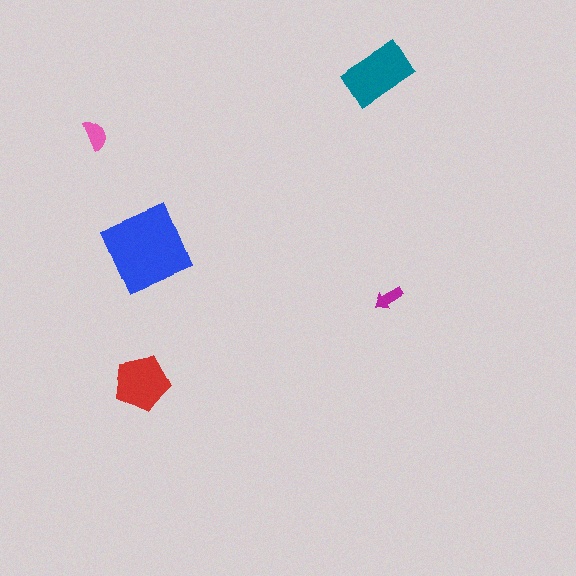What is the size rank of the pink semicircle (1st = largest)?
4th.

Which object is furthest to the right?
The magenta arrow is rightmost.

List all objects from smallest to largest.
The magenta arrow, the pink semicircle, the red pentagon, the teal rectangle, the blue diamond.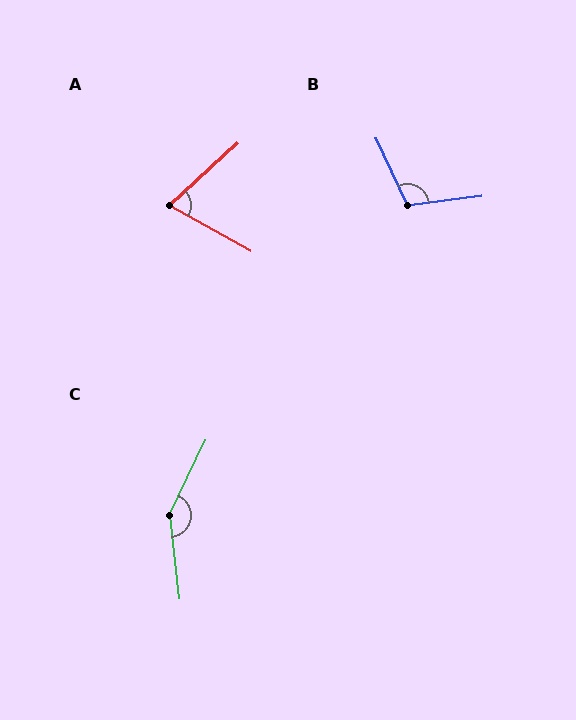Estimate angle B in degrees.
Approximately 108 degrees.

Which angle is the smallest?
A, at approximately 72 degrees.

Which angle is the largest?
C, at approximately 148 degrees.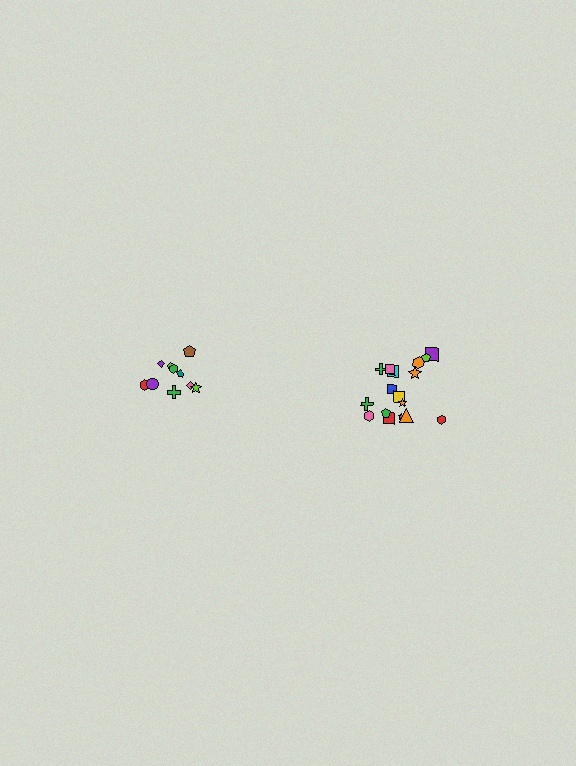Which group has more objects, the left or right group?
The right group.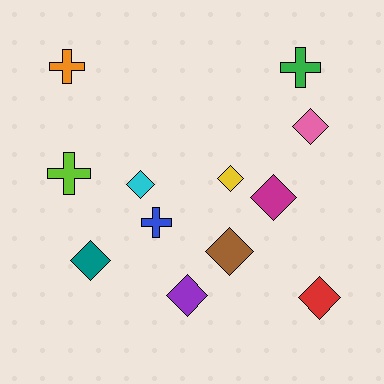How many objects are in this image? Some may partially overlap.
There are 12 objects.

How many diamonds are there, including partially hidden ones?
There are 8 diamonds.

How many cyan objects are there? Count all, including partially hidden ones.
There is 1 cyan object.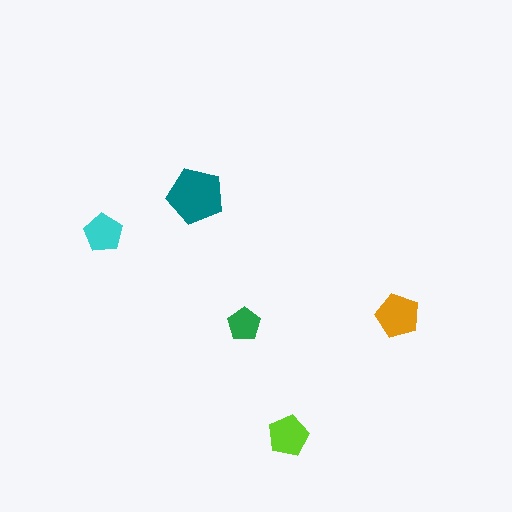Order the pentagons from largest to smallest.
the teal one, the orange one, the lime one, the cyan one, the green one.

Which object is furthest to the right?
The orange pentagon is rightmost.